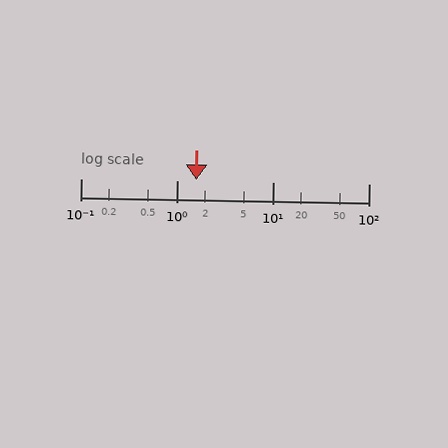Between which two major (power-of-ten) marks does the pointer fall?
The pointer is between 1 and 10.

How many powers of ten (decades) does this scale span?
The scale spans 3 decades, from 0.1 to 100.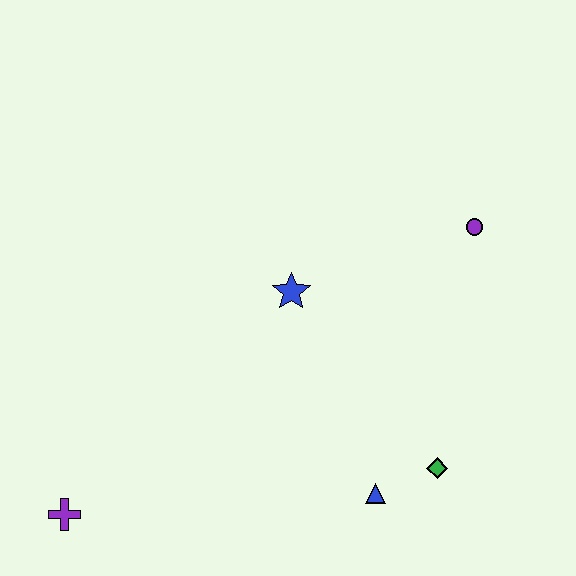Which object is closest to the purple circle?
The blue star is closest to the purple circle.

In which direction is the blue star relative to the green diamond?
The blue star is above the green diamond.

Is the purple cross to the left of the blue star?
Yes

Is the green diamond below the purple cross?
No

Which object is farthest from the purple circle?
The purple cross is farthest from the purple circle.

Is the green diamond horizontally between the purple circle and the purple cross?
Yes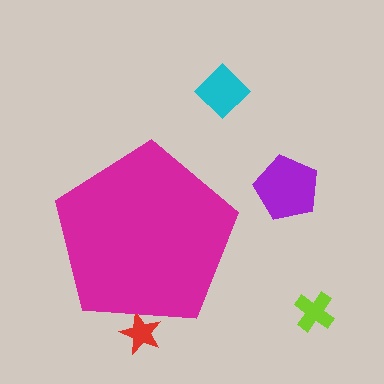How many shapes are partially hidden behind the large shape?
1 shape is partially hidden.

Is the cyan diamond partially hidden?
No, the cyan diamond is fully visible.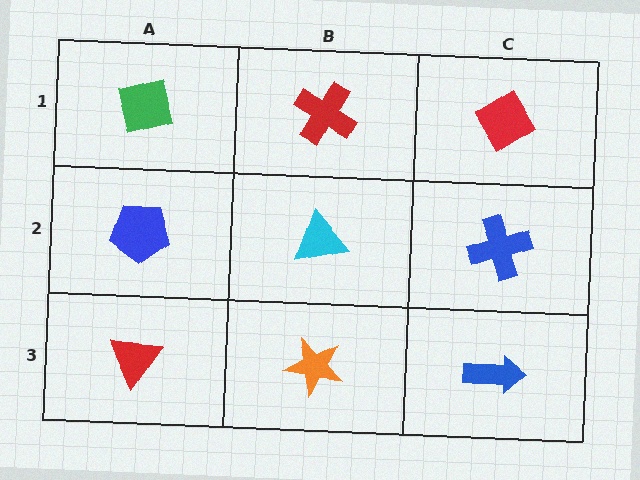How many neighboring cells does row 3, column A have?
2.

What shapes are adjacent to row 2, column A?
A green square (row 1, column A), a red triangle (row 3, column A), a cyan triangle (row 2, column B).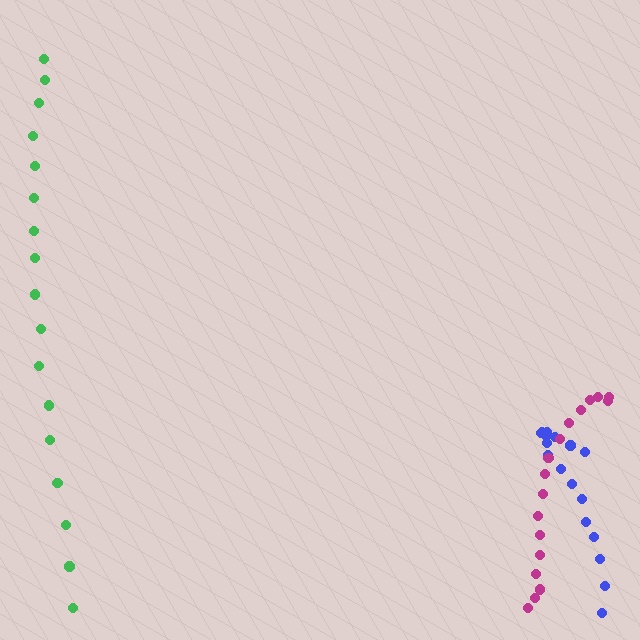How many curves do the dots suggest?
There are 3 distinct paths.